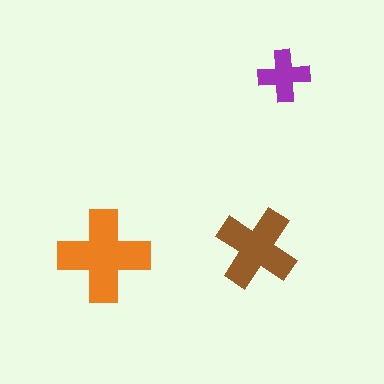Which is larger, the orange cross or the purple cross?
The orange one.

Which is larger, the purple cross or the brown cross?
The brown one.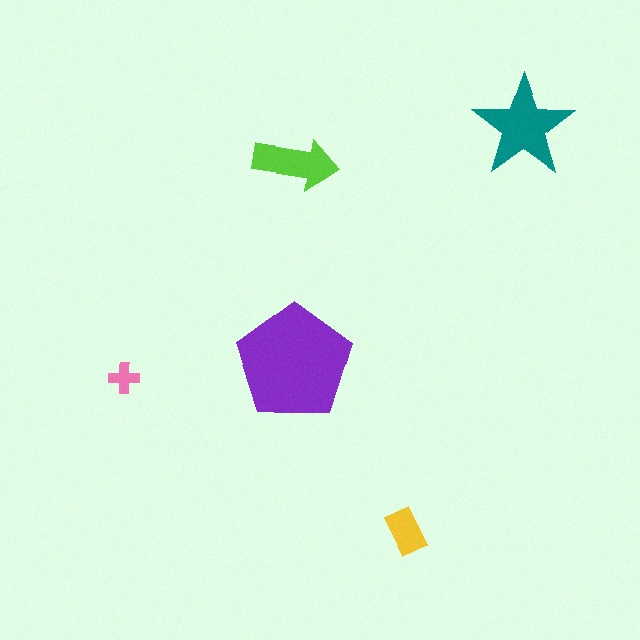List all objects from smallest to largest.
The pink cross, the yellow rectangle, the lime arrow, the teal star, the purple pentagon.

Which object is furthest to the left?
The pink cross is leftmost.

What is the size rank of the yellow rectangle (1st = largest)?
4th.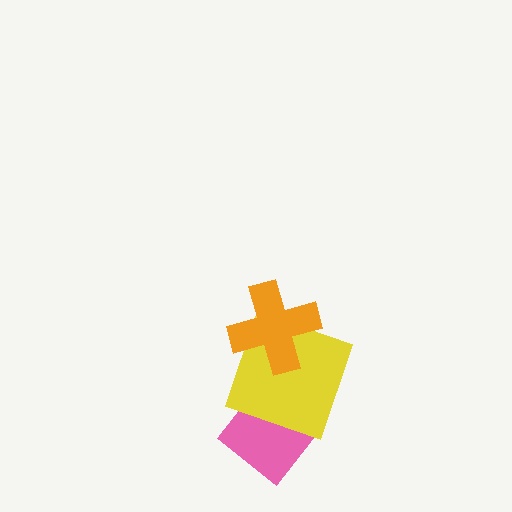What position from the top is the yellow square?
The yellow square is 2nd from the top.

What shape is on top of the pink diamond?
The yellow square is on top of the pink diamond.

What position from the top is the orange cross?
The orange cross is 1st from the top.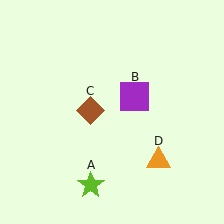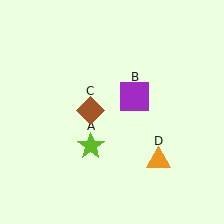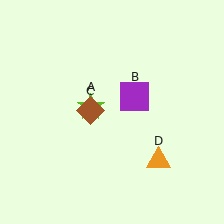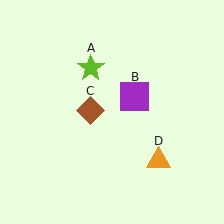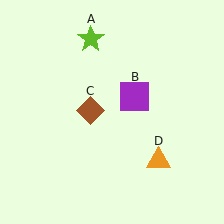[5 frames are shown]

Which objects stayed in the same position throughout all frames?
Purple square (object B) and brown diamond (object C) and orange triangle (object D) remained stationary.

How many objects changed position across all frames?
1 object changed position: lime star (object A).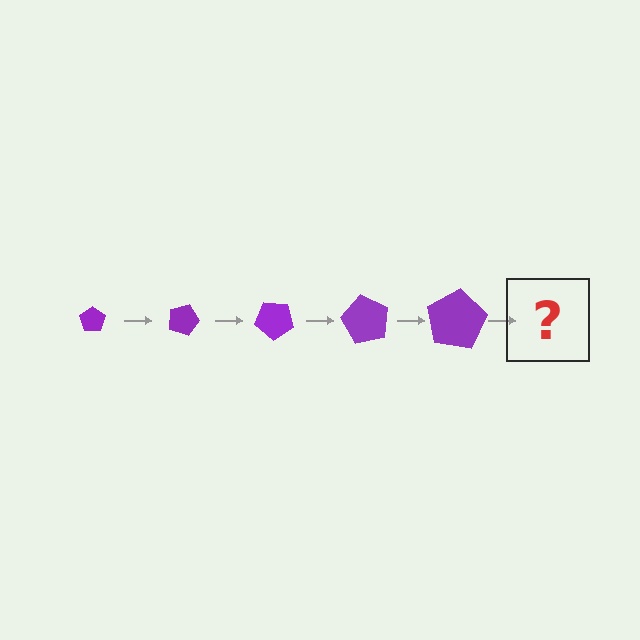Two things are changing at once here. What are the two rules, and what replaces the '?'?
The two rules are that the pentagon grows larger each step and it rotates 20 degrees each step. The '?' should be a pentagon, larger than the previous one and rotated 100 degrees from the start.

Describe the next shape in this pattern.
It should be a pentagon, larger than the previous one and rotated 100 degrees from the start.